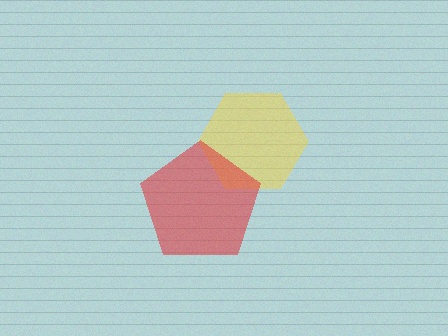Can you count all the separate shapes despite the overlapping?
Yes, there are 2 separate shapes.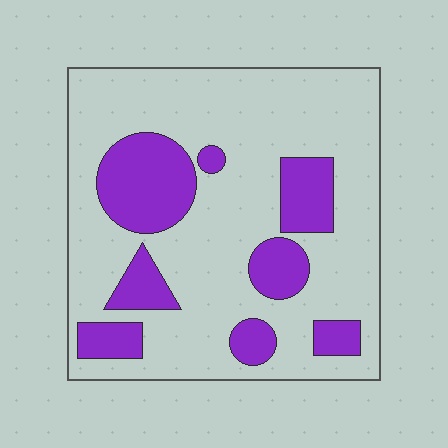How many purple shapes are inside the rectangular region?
8.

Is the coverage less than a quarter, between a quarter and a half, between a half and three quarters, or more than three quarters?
Less than a quarter.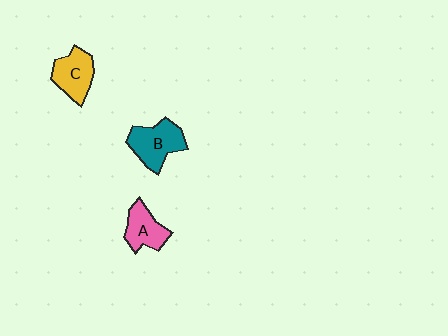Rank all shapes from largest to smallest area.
From largest to smallest: B (teal), C (yellow), A (pink).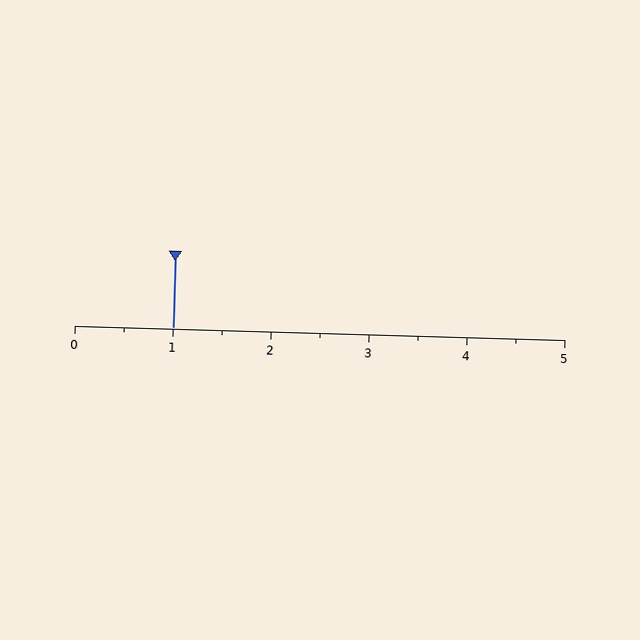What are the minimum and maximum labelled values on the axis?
The axis runs from 0 to 5.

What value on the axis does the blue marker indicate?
The marker indicates approximately 1.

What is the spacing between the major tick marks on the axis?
The major ticks are spaced 1 apart.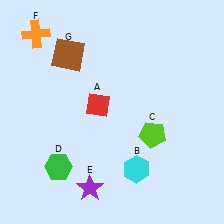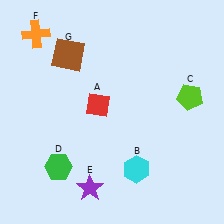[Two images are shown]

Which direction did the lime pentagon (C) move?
The lime pentagon (C) moved right.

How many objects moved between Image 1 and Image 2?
1 object moved between the two images.